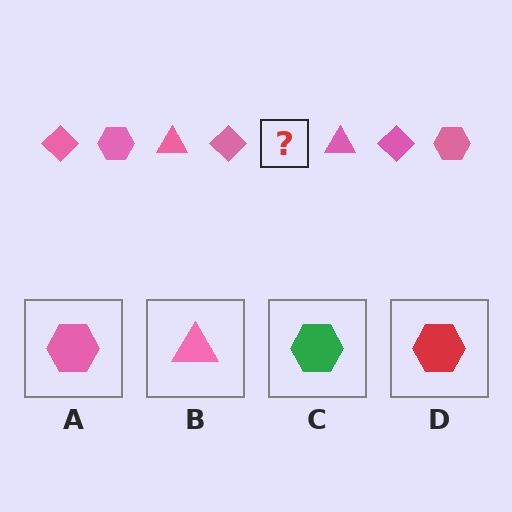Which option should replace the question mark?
Option A.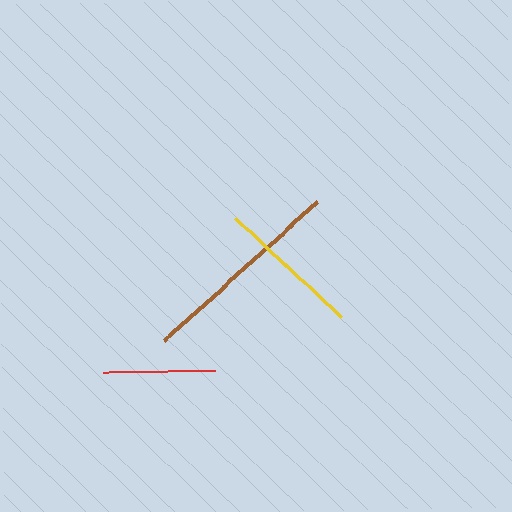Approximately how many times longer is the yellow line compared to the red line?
The yellow line is approximately 1.3 times the length of the red line.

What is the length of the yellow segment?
The yellow segment is approximately 145 pixels long.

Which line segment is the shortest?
The red line is the shortest at approximately 112 pixels.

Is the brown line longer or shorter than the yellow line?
The brown line is longer than the yellow line.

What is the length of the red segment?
The red segment is approximately 112 pixels long.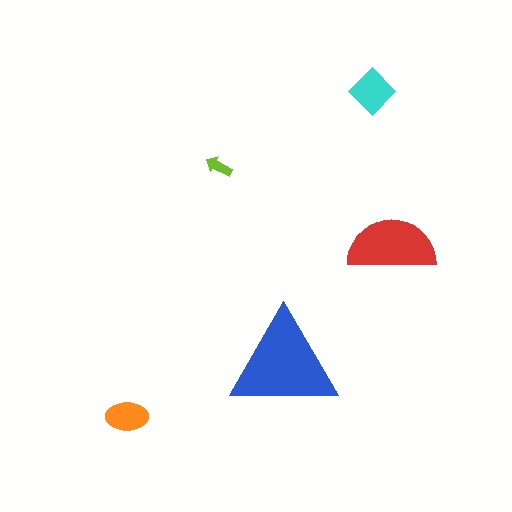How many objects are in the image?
There are 5 objects in the image.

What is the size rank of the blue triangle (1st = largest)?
1st.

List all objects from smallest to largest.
The lime arrow, the orange ellipse, the cyan diamond, the red semicircle, the blue triangle.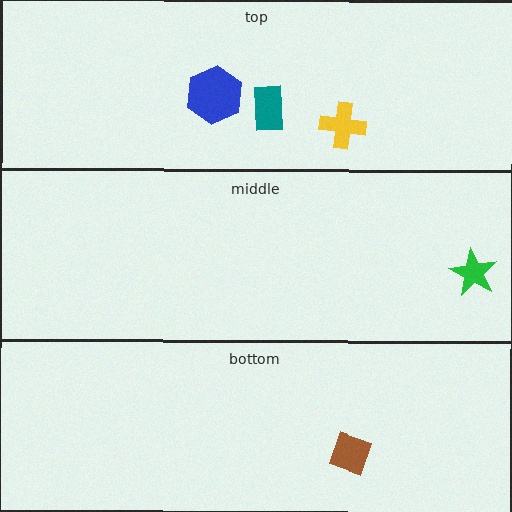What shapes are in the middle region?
The green star.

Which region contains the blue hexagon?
The top region.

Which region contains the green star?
The middle region.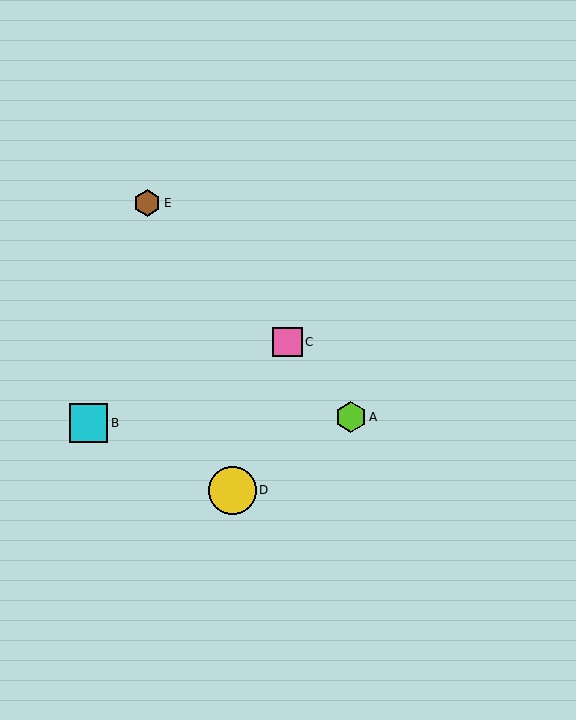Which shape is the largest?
The yellow circle (labeled D) is the largest.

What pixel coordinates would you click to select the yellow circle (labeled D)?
Click at (233, 490) to select the yellow circle D.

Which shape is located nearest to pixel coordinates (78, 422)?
The cyan square (labeled B) at (88, 423) is nearest to that location.